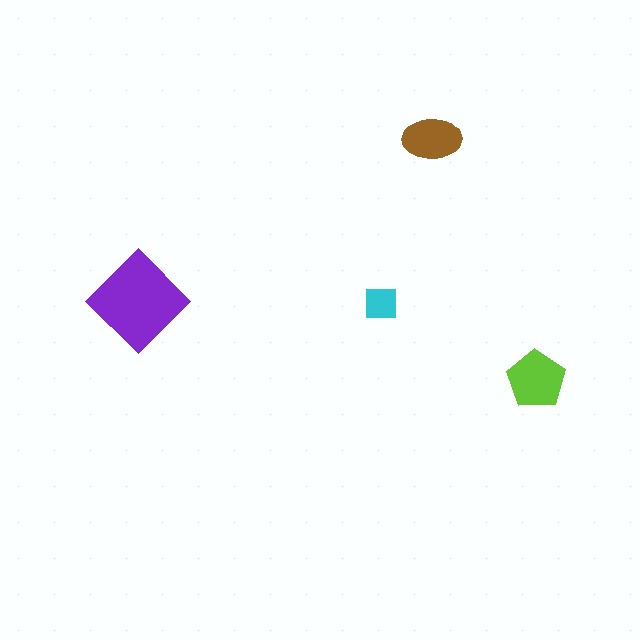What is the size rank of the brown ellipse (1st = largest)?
3rd.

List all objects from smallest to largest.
The cyan square, the brown ellipse, the lime pentagon, the purple diamond.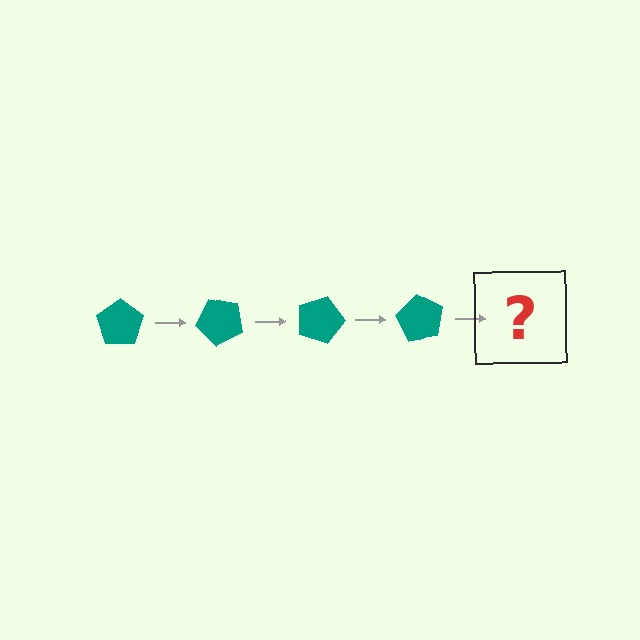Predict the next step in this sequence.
The next step is a teal pentagon rotated 180 degrees.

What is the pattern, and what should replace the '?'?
The pattern is that the pentagon rotates 45 degrees each step. The '?' should be a teal pentagon rotated 180 degrees.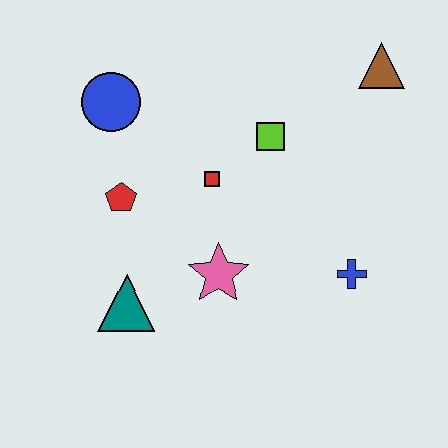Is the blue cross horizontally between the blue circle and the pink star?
No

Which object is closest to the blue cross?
The pink star is closest to the blue cross.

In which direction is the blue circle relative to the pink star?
The blue circle is above the pink star.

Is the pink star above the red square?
No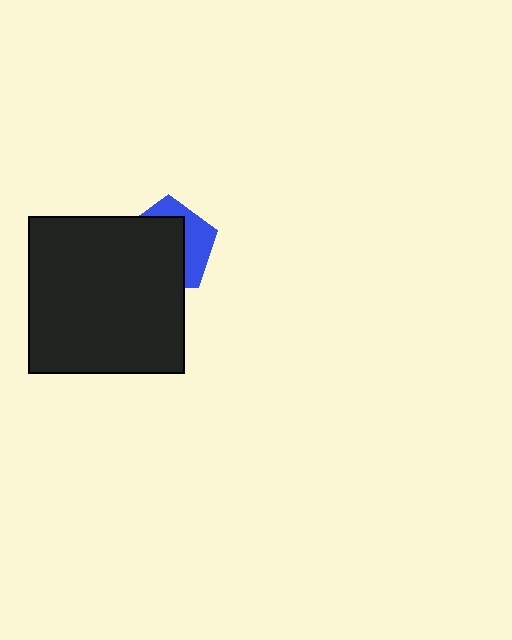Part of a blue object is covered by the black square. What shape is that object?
It is a pentagon.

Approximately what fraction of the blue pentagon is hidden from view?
Roughly 64% of the blue pentagon is hidden behind the black square.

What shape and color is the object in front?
The object in front is a black square.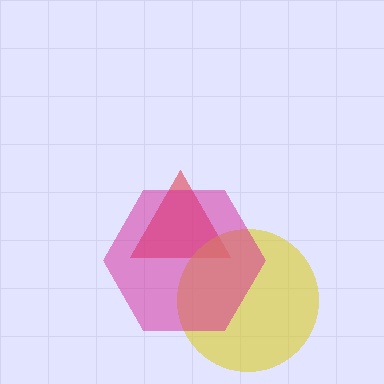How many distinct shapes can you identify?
There are 3 distinct shapes: a red triangle, a yellow circle, a magenta hexagon.